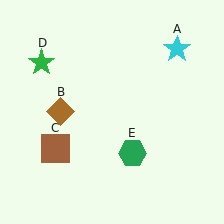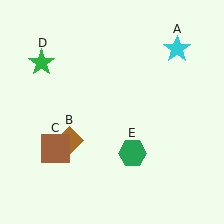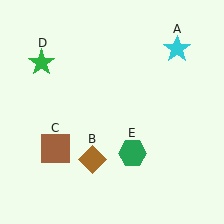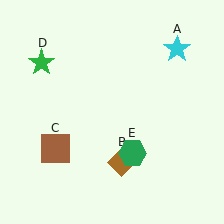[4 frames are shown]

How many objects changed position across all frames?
1 object changed position: brown diamond (object B).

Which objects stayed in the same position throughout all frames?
Cyan star (object A) and brown square (object C) and green star (object D) and green hexagon (object E) remained stationary.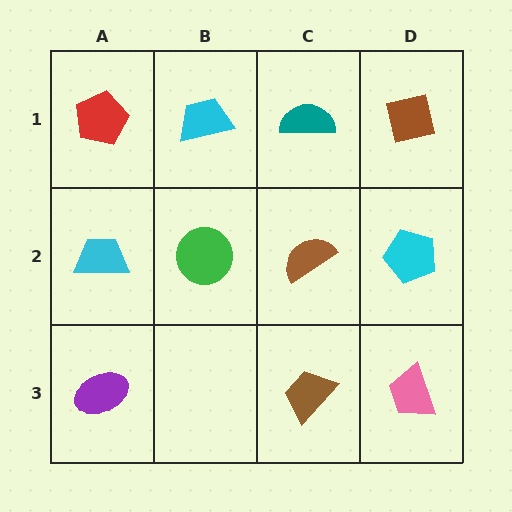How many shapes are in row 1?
4 shapes.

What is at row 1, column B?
A cyan trapezoid.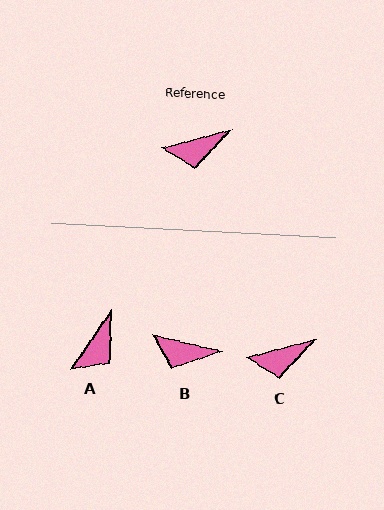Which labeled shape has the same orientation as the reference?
C.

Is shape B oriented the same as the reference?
No, it is off by about 28 degrees.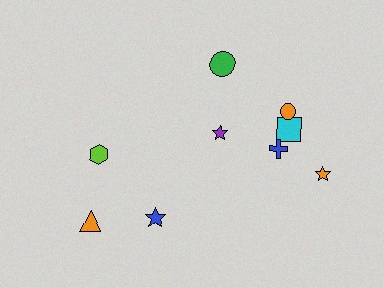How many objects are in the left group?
There are 3 objects.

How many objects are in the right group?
There are 6 objects.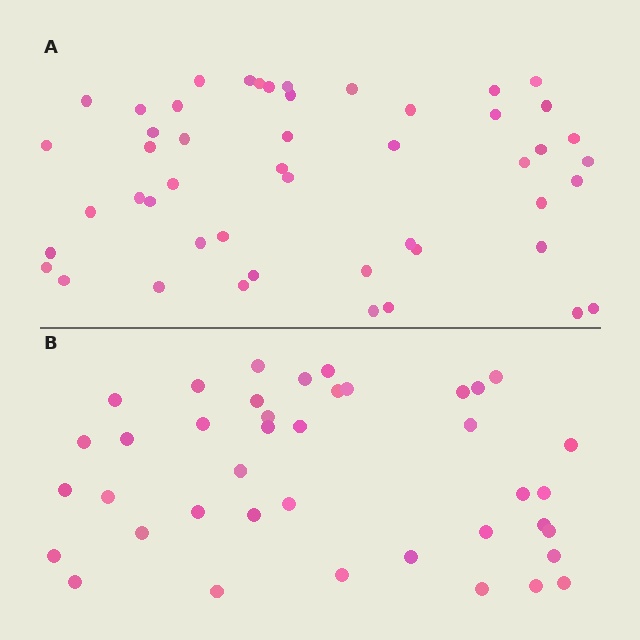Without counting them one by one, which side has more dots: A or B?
Region A (the top region) has more dots.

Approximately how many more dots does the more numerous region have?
Region A has roughly 8 or so more dots than region B.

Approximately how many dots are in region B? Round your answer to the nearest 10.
About 40 dots.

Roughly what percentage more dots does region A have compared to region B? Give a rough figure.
About 20% more.